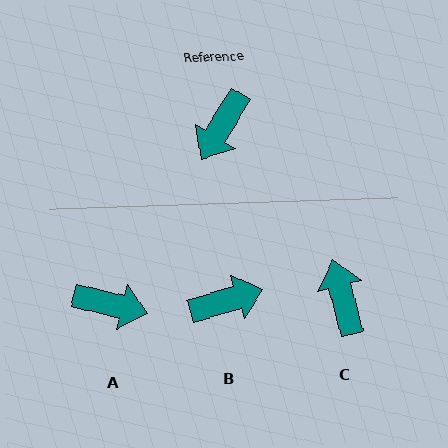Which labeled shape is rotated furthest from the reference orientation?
B, about 138 degrees away.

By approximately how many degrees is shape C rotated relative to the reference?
Approximately 134 degrees clockwise.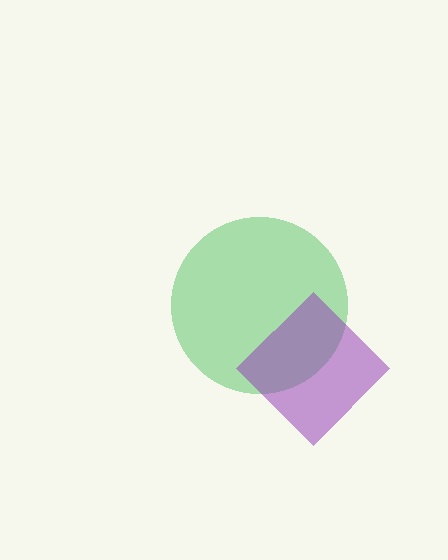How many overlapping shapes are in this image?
There are 2 overlapping shapes in the image.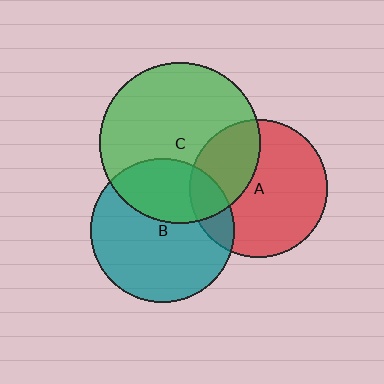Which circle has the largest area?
Circle C (green).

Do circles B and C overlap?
Yes.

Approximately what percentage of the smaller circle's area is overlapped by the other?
Approximately 35%.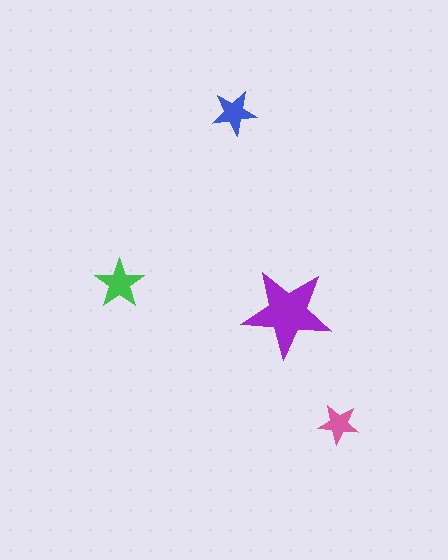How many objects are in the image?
There are 4 objects in the image.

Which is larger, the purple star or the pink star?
The purple one.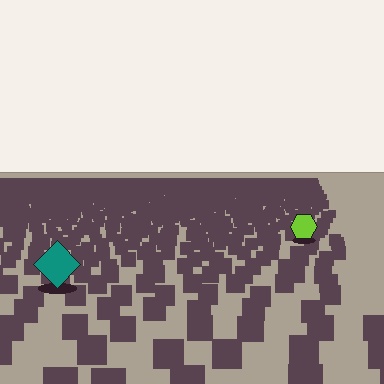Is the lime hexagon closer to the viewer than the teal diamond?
No. The teal diamond is closer — you can tell from the texture gradient: the ground texture is coarser near it.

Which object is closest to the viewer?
The teal diamond is closest. The texture marks near it are larger and more spread out.